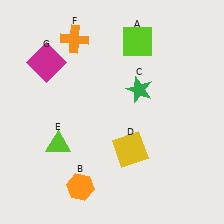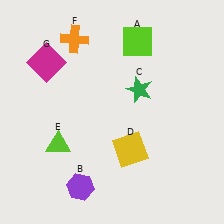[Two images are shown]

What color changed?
The hexagon (B) changed from orange in Image 1 to purple in Image 2.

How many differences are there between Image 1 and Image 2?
There is 1 difference between the two images.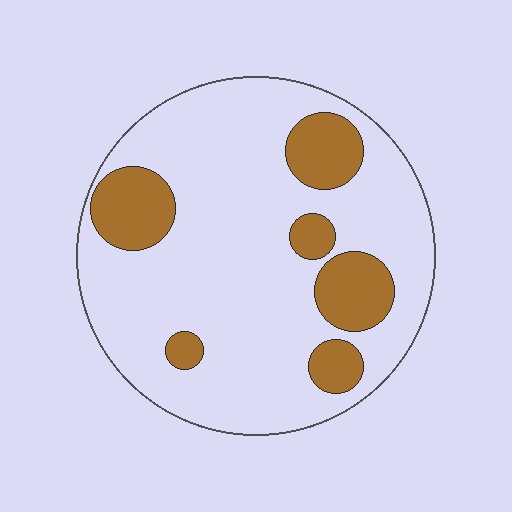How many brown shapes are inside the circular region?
6.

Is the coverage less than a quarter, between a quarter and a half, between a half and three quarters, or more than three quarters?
Less than a quarter.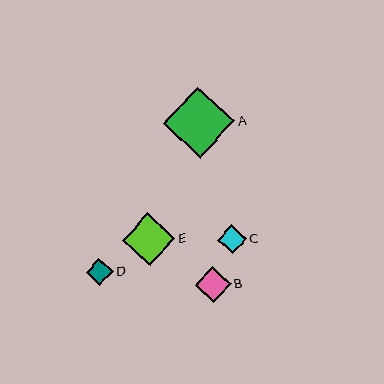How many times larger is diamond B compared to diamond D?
Diamond B is approximately 1.3 times the size of diamond D.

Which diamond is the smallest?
Diamond D is the smallest with a size of approximately 27 pixels.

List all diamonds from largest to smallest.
From largest to smallest: A, E, B, C, D.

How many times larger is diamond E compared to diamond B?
Diamond E is approximately 1.5 times the size of diamond B.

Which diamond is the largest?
Diamond A is the largest with a size of approximately 71 pixels.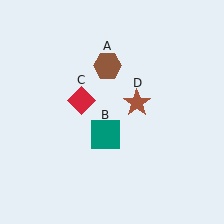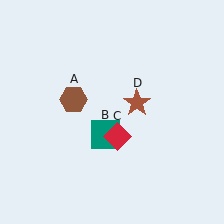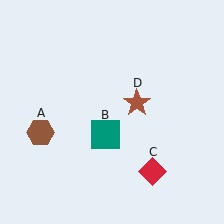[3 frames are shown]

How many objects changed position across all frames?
2 objects changed position: brown hexagon (object A), red diamond (object C).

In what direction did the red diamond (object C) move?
The red diamond (object C) moved down and to the right.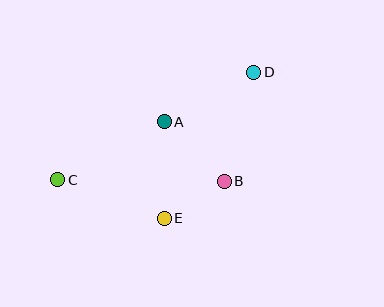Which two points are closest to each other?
Points B and E are closest to each other.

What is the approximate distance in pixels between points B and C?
The distance between B and C is approximately 166 pixels.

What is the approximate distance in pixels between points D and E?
The distance between D and E is approximately 171 pixels.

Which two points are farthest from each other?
Points C and D are farthest from each other.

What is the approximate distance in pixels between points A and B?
The distance between A and B is approximately 84 pixels.